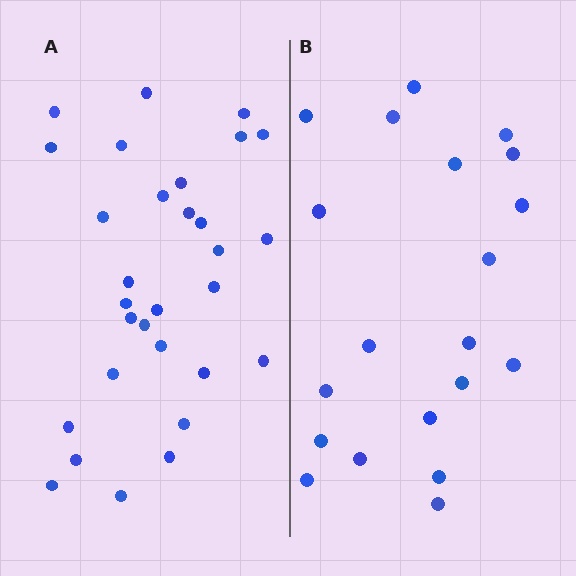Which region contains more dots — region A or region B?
Region A (the left region) has more dots.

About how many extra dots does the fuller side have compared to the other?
Region A has roughly 10 or so more dots than region B.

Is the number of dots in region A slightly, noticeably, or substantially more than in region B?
Region A has substantially more. The ratio is roughly 1.5 to 1.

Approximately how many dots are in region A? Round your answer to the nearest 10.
About 30 dots.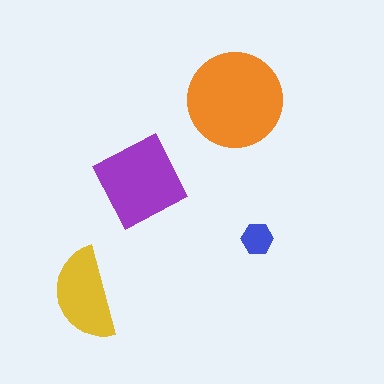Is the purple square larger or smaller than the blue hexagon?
Larger.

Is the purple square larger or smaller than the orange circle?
Smaller.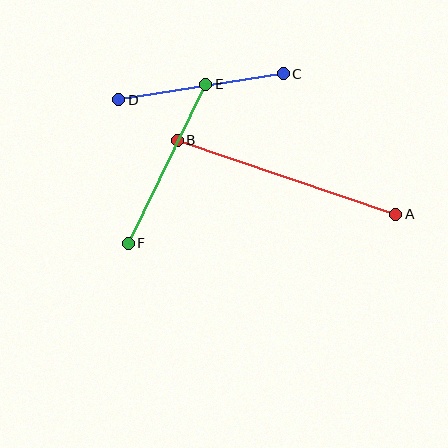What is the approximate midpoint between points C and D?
The midpoint is at approximately (201, 87) pixels.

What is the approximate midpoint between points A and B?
The midpoint is at approximately (287, 177) pixels.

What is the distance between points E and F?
The distance is approximately 177 pixels.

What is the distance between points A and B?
The distance is approximately 231 pixels.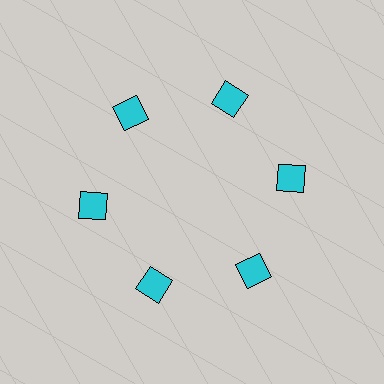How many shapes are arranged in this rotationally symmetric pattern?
There are 6 shapes, arranged in 6 groups of 1.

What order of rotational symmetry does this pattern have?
This pattern has 6-fold rotational symmetry.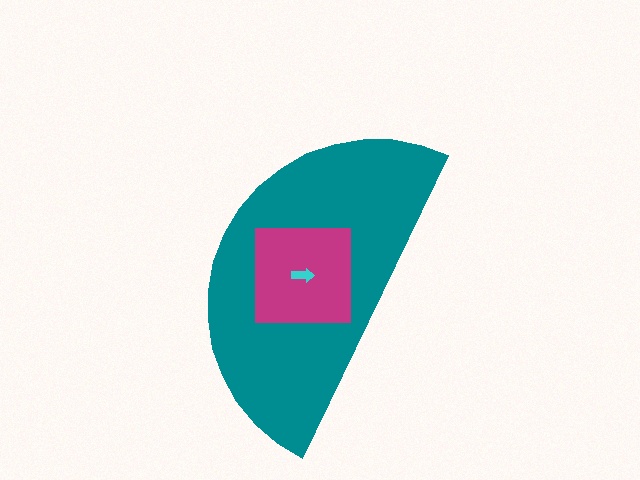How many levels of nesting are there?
3.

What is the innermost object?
The cyan arrow.